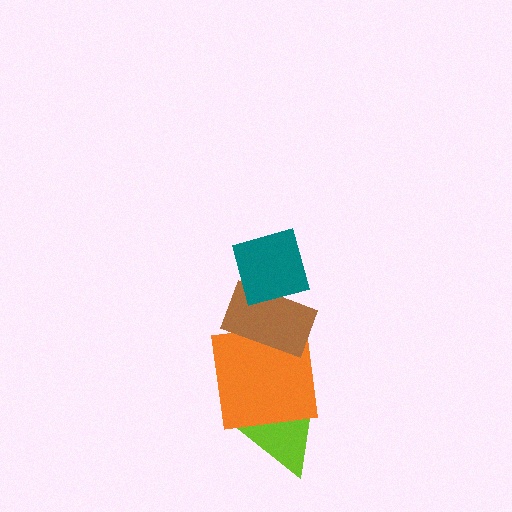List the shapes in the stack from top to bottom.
From top to bottom: the teal diamond, the brown rectangle, the orange square, the lime triangle.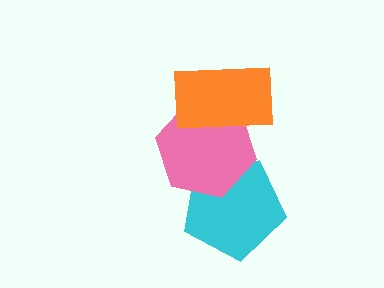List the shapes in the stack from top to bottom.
From top to bottom: the orange rectangle, the pink hexagon, the cyan pentagon.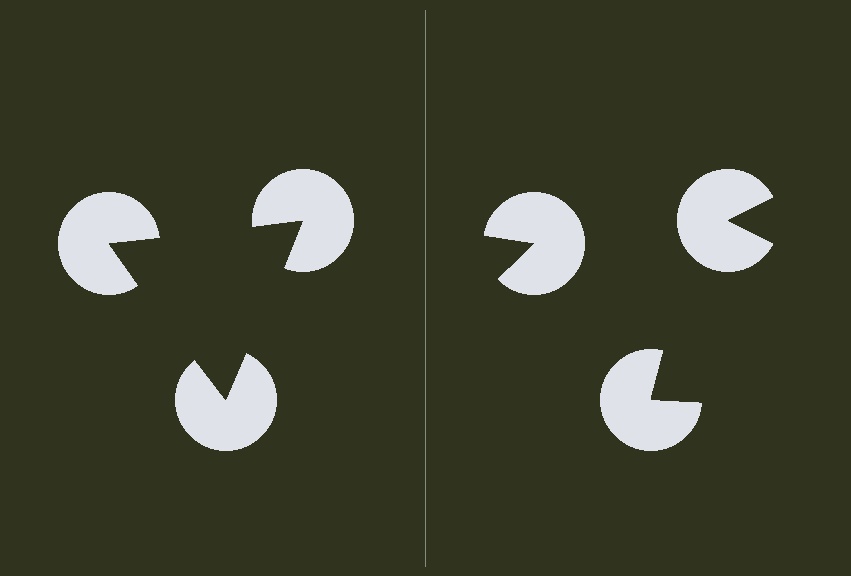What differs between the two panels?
The pac-man discs are positioned identically on both sides; only the wedge orientations differ. On the left they align to a triangle; on the right they are misaligned.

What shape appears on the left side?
An illusory triangle.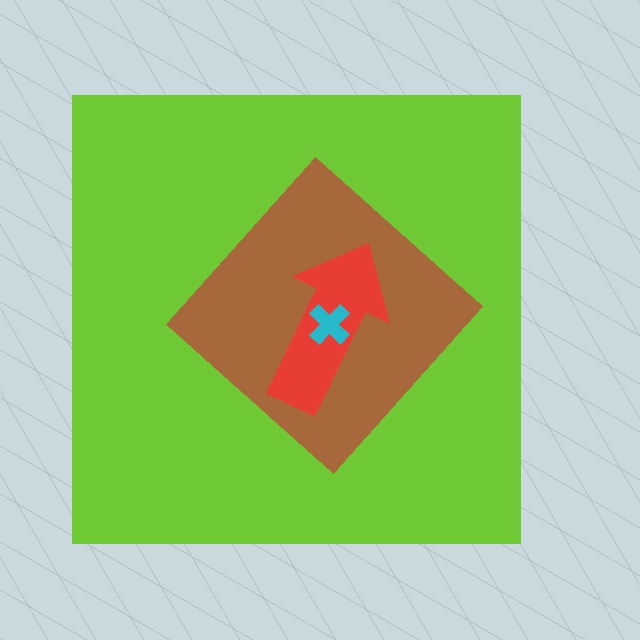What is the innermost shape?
The cyan cross.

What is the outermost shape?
The lime square.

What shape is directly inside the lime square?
The brown diamond.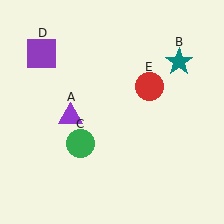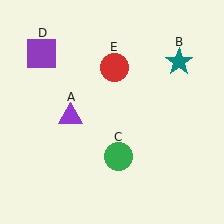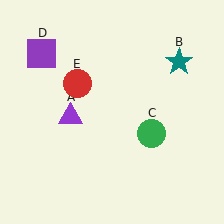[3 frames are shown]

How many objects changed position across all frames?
2 objects changed position: green circle (object C), red circle (object E).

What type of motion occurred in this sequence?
The green circle (object C), red circle (object E) rotated counterclockwise around the center of the scene.